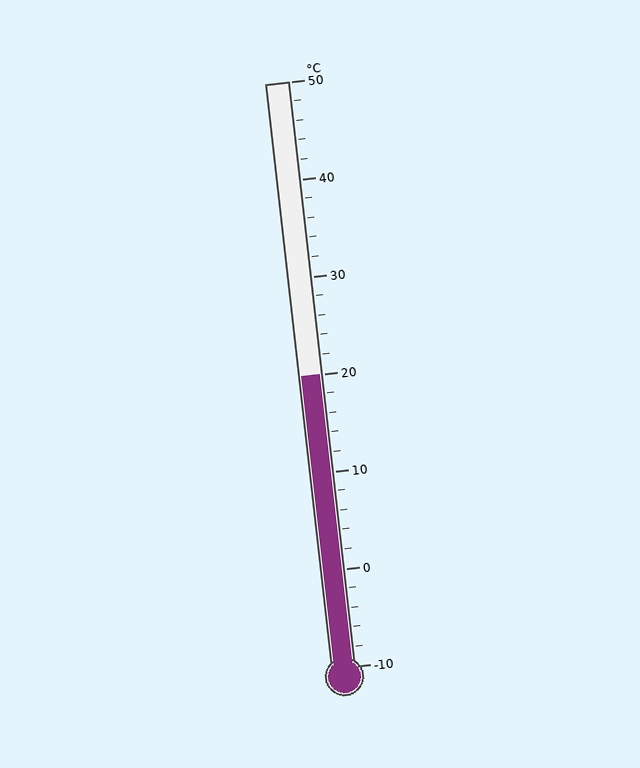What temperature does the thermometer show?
The thermometer shows approximately 20°C.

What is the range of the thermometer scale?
The thermometer scale ranges from -10°C to 50°C.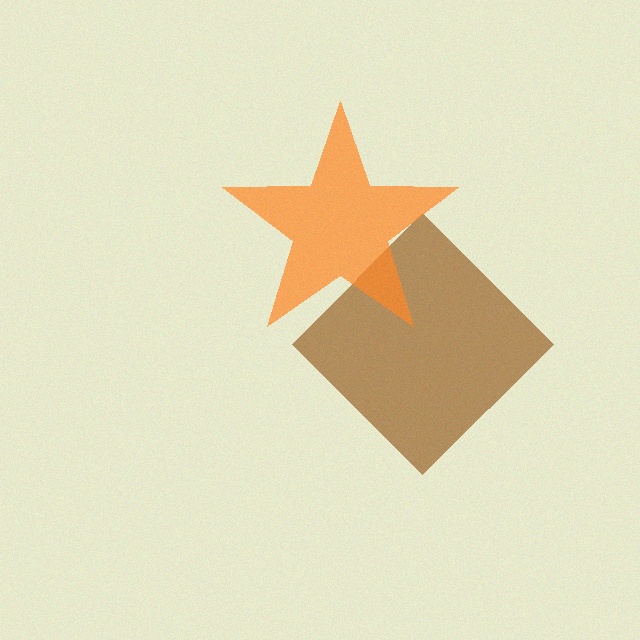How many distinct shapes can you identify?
There are 2 distinct shapes: a brown diamond, an orange star.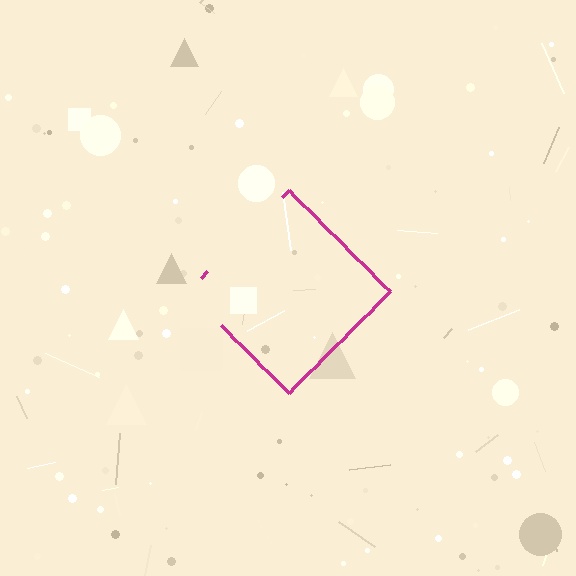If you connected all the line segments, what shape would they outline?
They would outline a diamond.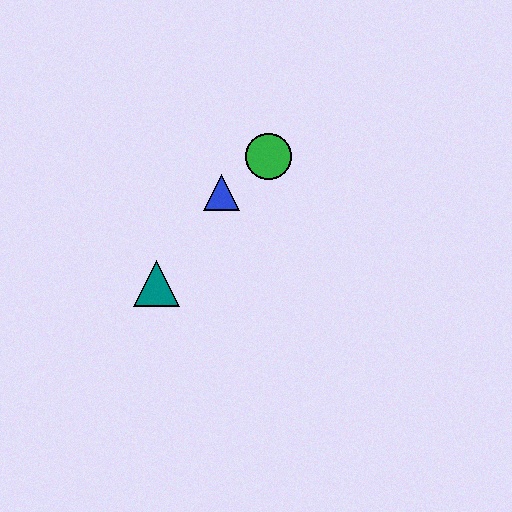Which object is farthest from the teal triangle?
The green circle is farthest from the teal triangle.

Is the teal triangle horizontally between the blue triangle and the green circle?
No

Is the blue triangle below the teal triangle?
No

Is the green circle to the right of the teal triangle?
Yes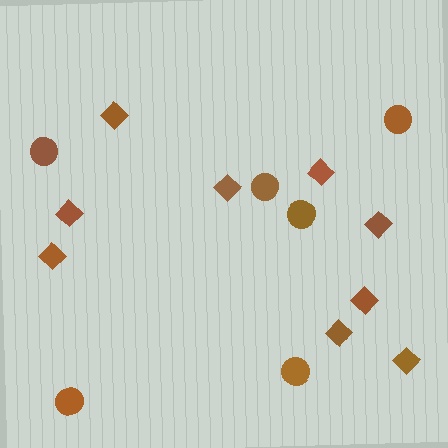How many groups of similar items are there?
There are 2 groups: one group of diamonds (9) and one group of circles (6).